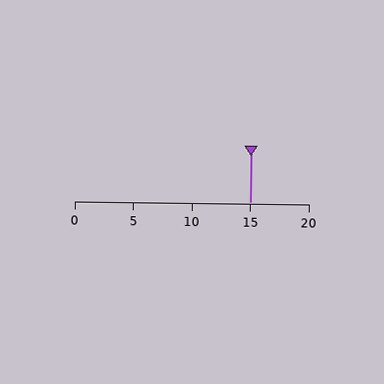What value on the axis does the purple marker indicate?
The marker indicates approximately 15.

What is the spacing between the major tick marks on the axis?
The major ticks are spaced 5 apart.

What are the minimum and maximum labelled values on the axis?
The axis runs from 0 to 20.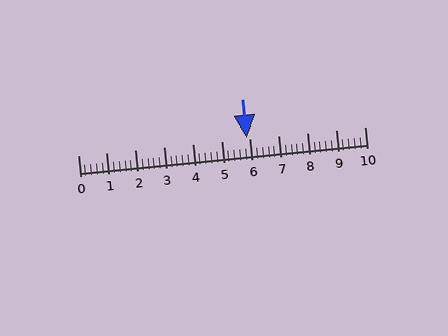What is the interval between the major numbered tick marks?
The major tick marks are spaced 1 units apart.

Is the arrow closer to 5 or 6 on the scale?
The arrow is closer to 6.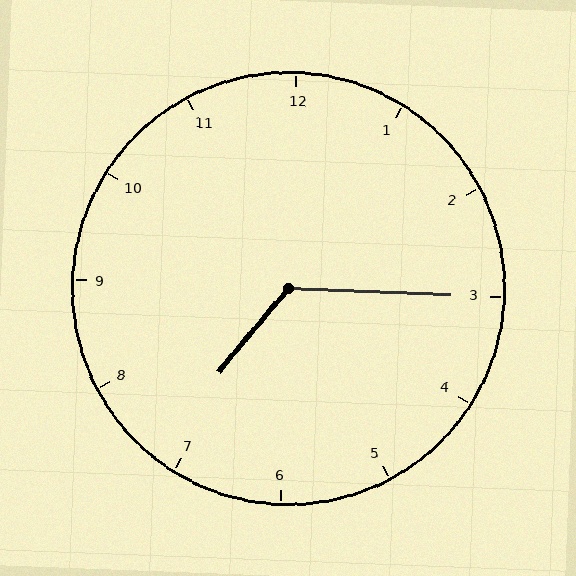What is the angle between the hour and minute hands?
Approximately 128 degrees.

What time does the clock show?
7:15.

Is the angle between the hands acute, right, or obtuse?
It is obtuse.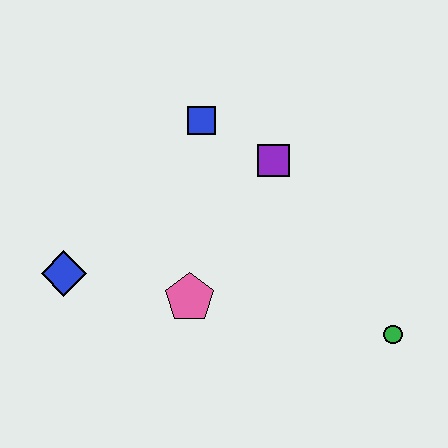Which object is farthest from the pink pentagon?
The green circle is farthest from the pink pentagon.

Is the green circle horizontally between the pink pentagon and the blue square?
No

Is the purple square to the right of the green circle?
No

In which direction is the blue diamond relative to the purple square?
The blue diamond is to the left of the purple square.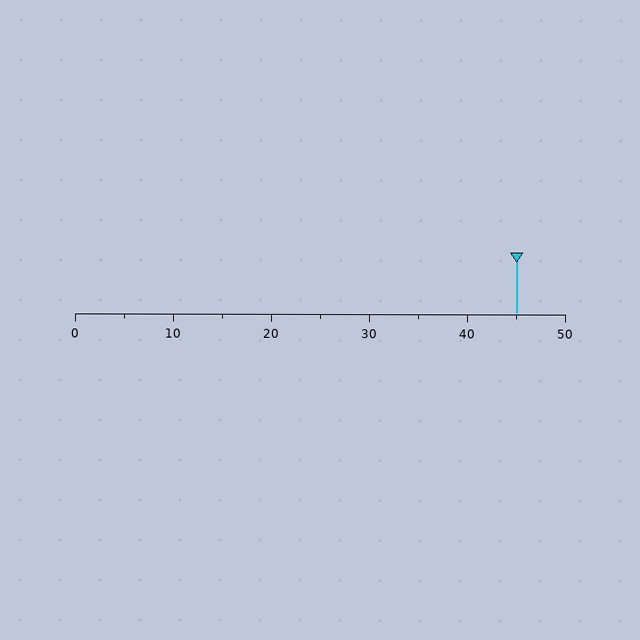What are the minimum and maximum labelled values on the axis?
The axis runs from 0 to 50.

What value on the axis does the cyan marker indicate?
The marker indicates approximately 45.